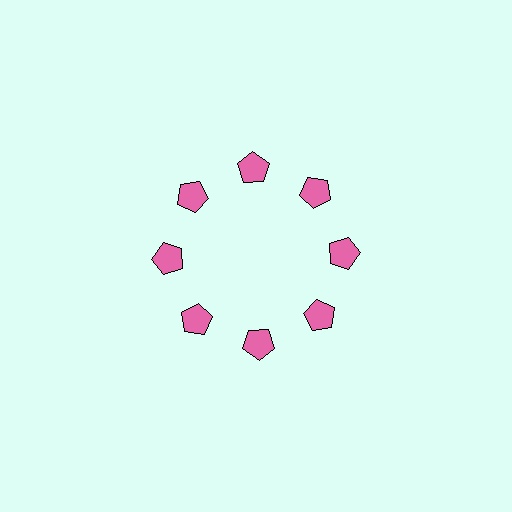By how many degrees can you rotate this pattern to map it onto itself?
The pattern maps onto itself every 45 degrees of rotation.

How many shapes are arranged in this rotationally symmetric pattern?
There are 8 shapes, arranged in 8 groups of 1.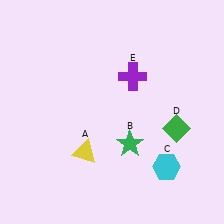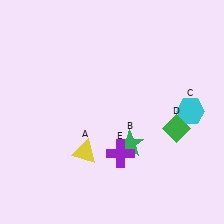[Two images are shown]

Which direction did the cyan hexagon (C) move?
The cyan hexagon (C) moved up.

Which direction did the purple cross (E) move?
The purple cross (E) moved down.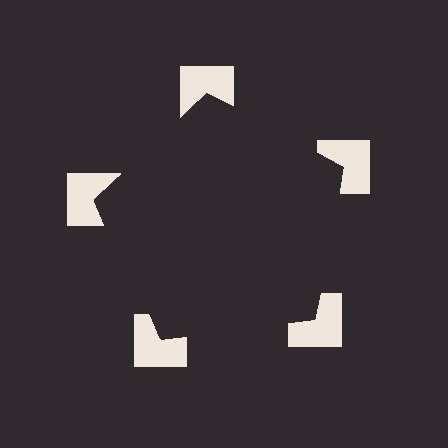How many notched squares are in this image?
There are 5 — one at each vertex of the illusory pentagon.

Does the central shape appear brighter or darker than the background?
It typically appears slightly darker than the background, even though no actual brightness change is drawn.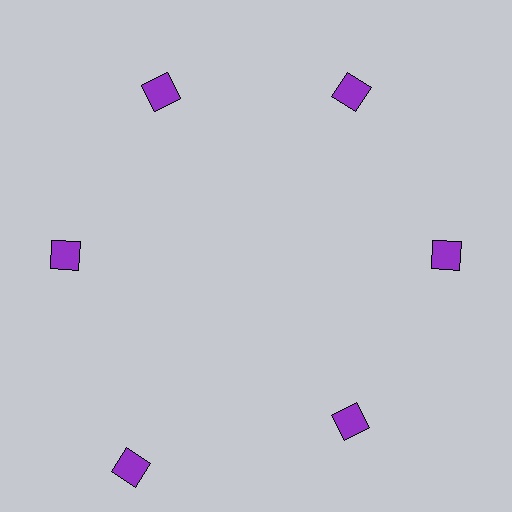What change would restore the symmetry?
The symmetry would be restored by moving it inward, back onto the ring so that all 6 squares sit at equal angles and equal distance from the center.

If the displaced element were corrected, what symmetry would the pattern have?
It would have 6-fold rotational symmetry — the pattern would map onto itself every 60 degrees.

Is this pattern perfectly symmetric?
No. The 6 purple squares are arranged in a ring, but one element near the 7 o'clock position is pushed outward from the center, breaking the 6-fold rotational symmetry.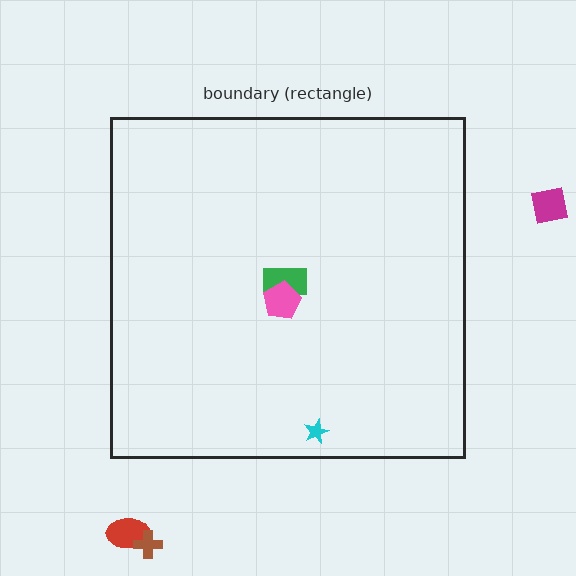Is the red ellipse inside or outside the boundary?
Outside.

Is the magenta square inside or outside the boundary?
Outside.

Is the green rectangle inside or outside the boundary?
Inside.